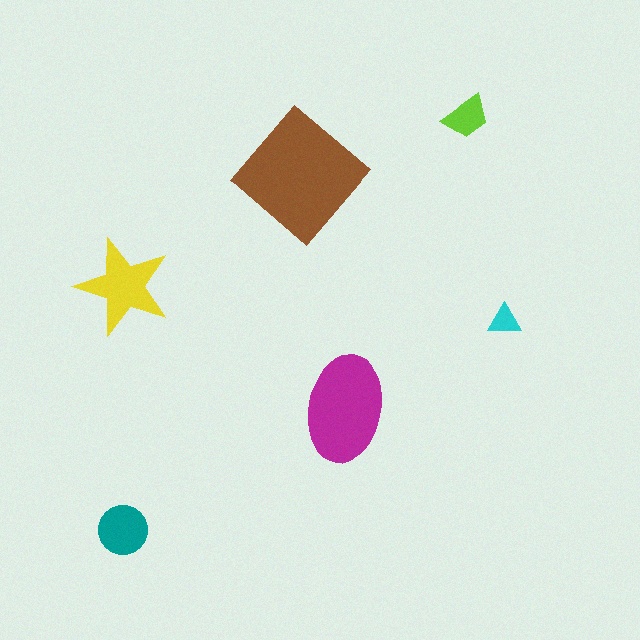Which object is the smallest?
The cyan triangle.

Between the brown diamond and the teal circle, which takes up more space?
The brown diamond.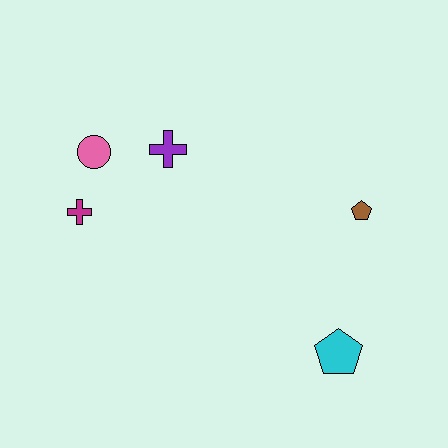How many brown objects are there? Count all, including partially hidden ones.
There is 1 brown object.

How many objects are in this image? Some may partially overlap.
There are 5 objects.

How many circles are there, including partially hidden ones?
There is 1 circle.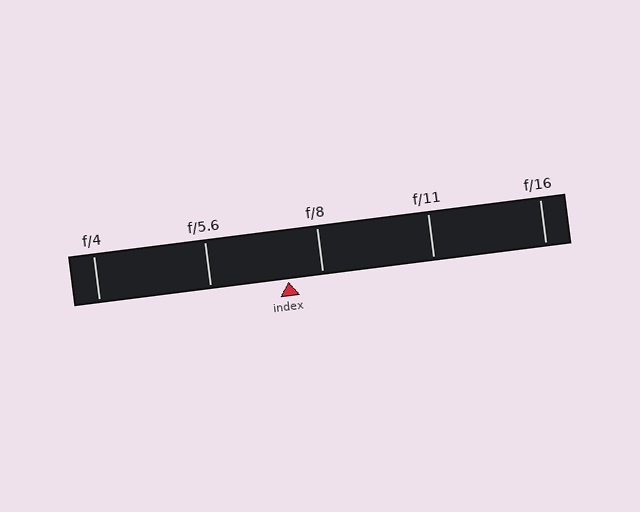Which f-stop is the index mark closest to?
The index mark is closest to f/8.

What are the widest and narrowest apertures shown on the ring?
The widest aperture shown is f/4 and the narrowest is f/16.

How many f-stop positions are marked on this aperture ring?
There are 5 f-stop positions marked.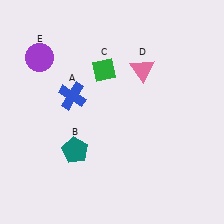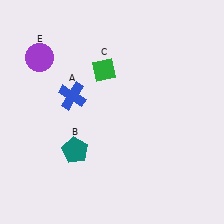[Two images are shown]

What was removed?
The pink triangle (D) was removed in Image 2.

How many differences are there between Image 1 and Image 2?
There is 1 difference between the two images.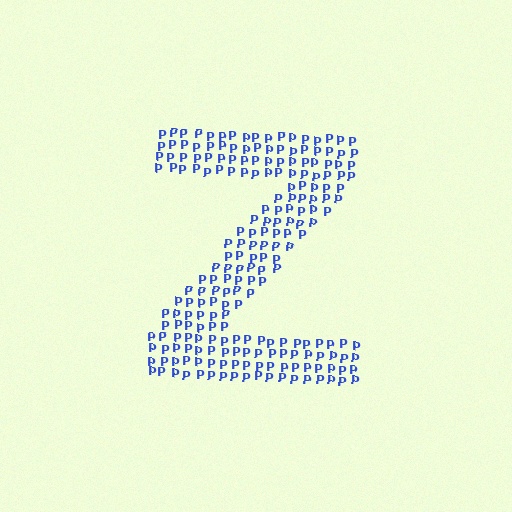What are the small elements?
The small elements are letter P's.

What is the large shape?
The large shape is the letter Z.